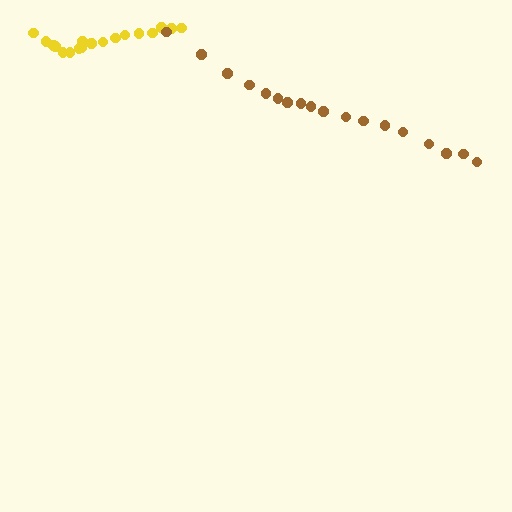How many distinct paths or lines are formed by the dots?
There are 2 distinct paths.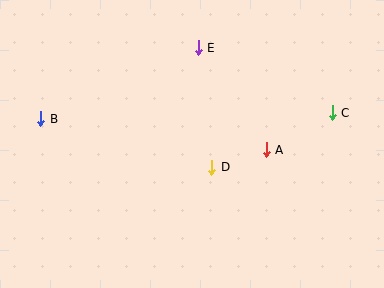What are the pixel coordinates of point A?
Point A is at (266, 150).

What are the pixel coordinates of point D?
Point D is at (212, 167).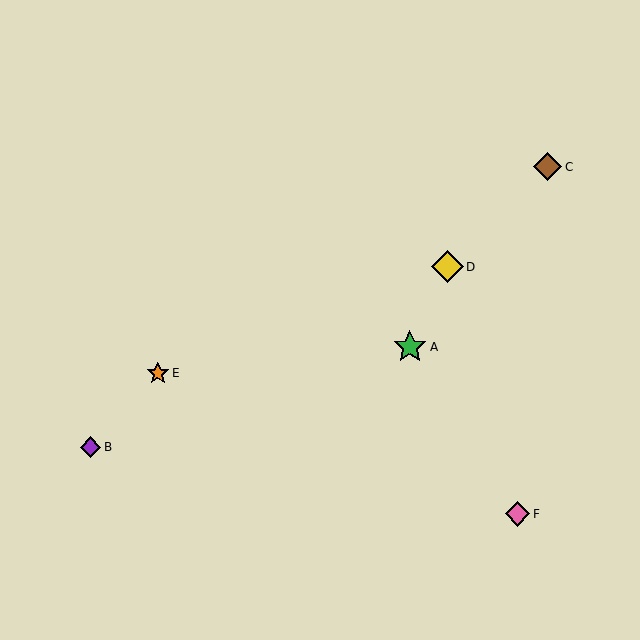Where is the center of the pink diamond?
The center of the pink diamond is at (518, 514).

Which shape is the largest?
The green star (labeled A) is the largest.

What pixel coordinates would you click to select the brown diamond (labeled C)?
Click at (548, 167) to select the brown diamond C.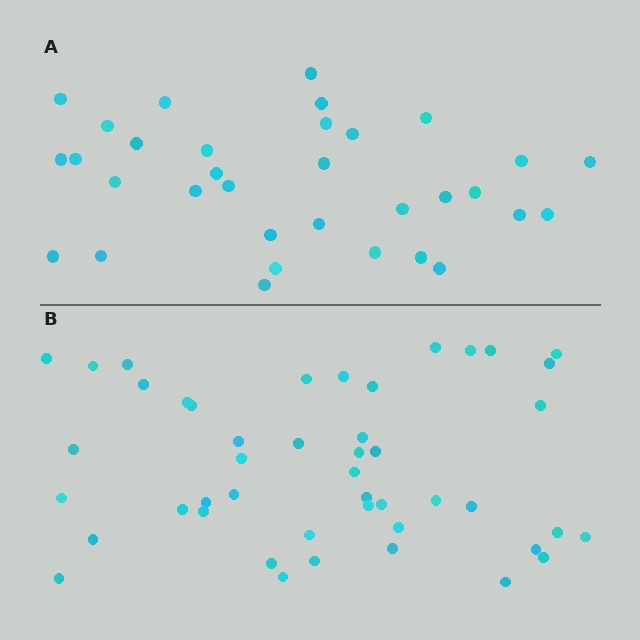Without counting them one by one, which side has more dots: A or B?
Region B (the bottom region) has more dots.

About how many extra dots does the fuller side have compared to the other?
Region B has approximately 15 more dots than region A.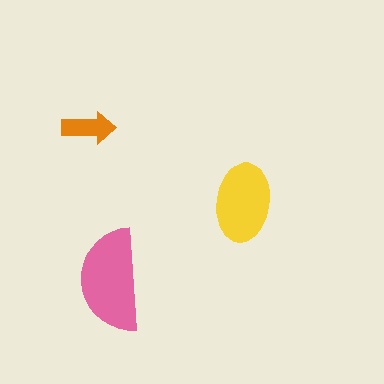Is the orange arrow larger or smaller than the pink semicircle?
Smaller.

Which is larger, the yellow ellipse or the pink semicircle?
The pink semicircle.